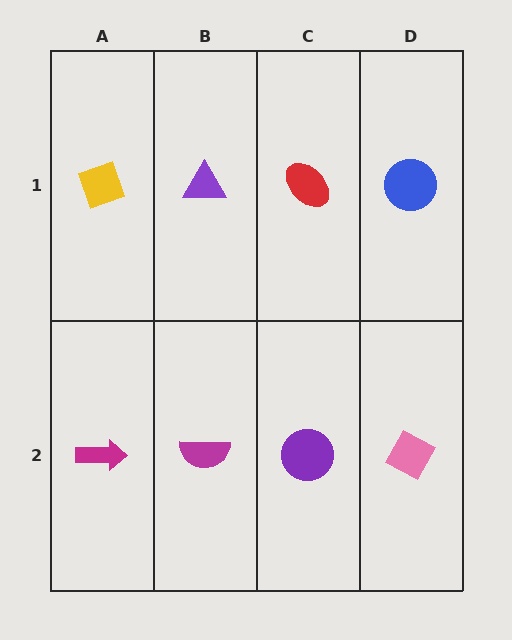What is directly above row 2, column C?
A red ellipse.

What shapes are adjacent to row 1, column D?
A pink diamond (row 2, column D), a red ellipse (row 1, column C).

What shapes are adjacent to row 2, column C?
A red ellipse (row 1, column C), a magenta semicircle (row 2, column B), a pink diamond (row 2, column D).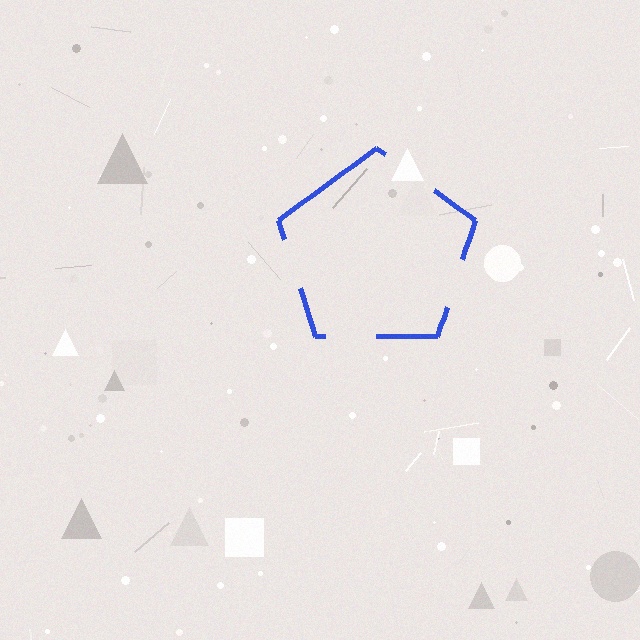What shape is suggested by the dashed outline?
The dashed outline suggests a pentagon.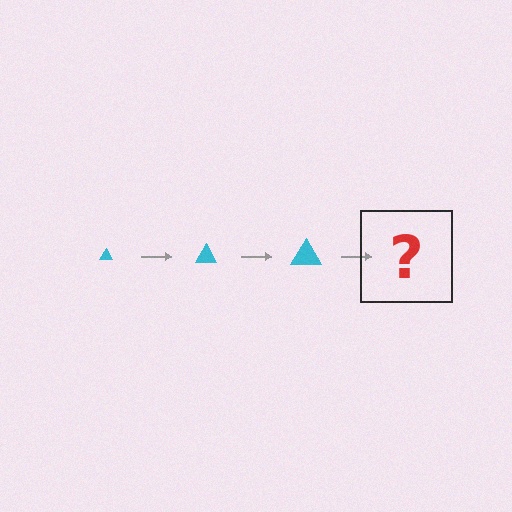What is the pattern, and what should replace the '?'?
The pattern is that the triangle gets progressively larger each step. The '?' should be a cyan triangle, larger than the previous one.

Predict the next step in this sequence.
The next step is a cyan triangle, larger than the previous one.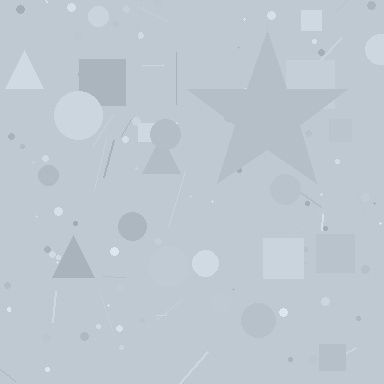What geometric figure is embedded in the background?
A star is embedded in the background.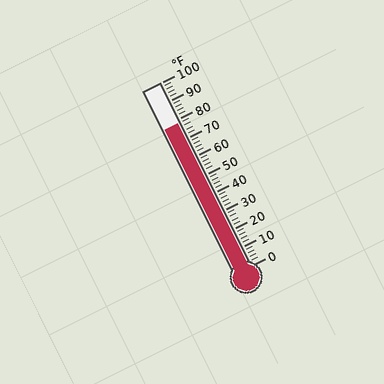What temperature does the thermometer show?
The thermometer shows approximately 78°F.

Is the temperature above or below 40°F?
The temperature is above 40°F.